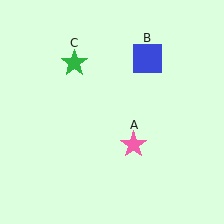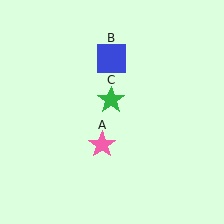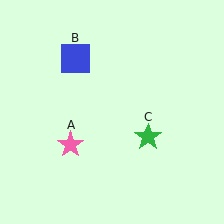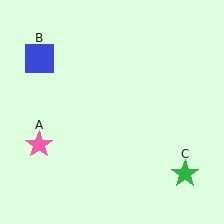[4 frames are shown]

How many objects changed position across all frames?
3 objects changed position: pink star (object A), blue square (object B), green star (object C).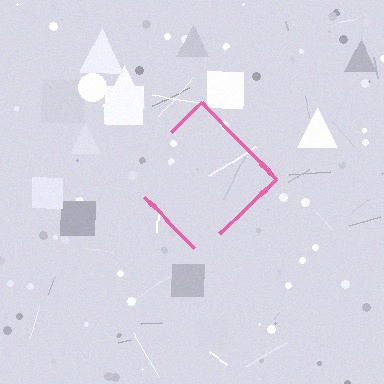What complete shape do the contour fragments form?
The contour fragments form a diamond.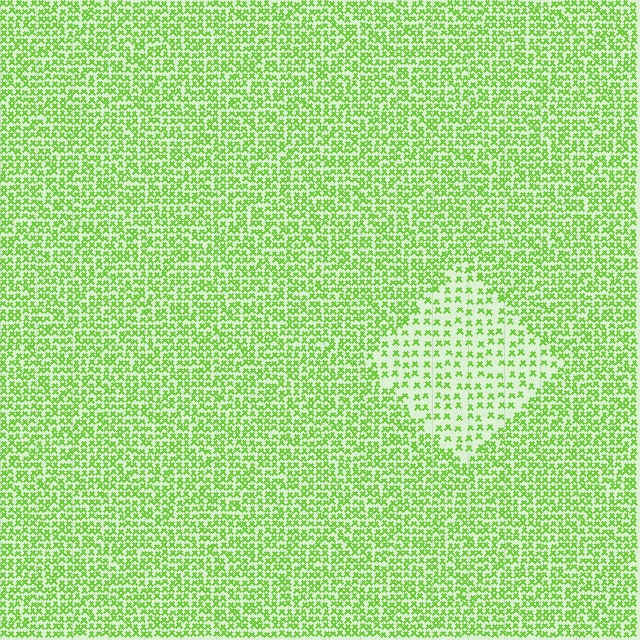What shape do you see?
I see a diamond.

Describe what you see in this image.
The image contains small lime elements arranged at two different densities. A diamond-shaped region is visible where the elements are less densely packed than the surrounding area.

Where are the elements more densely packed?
The elements are more densely packed outside the diamond boundary.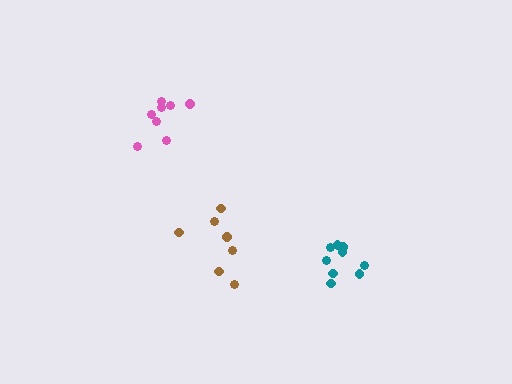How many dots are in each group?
Group 1: 7 dots, Group 2: 8 dots, Group 3: 9 dots (24 total).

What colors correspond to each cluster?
The clusters are colored: brown, pink, teal.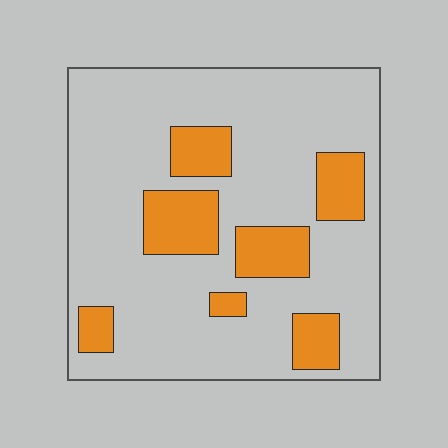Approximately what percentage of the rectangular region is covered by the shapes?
Approximately 20%.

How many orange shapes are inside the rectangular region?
7.